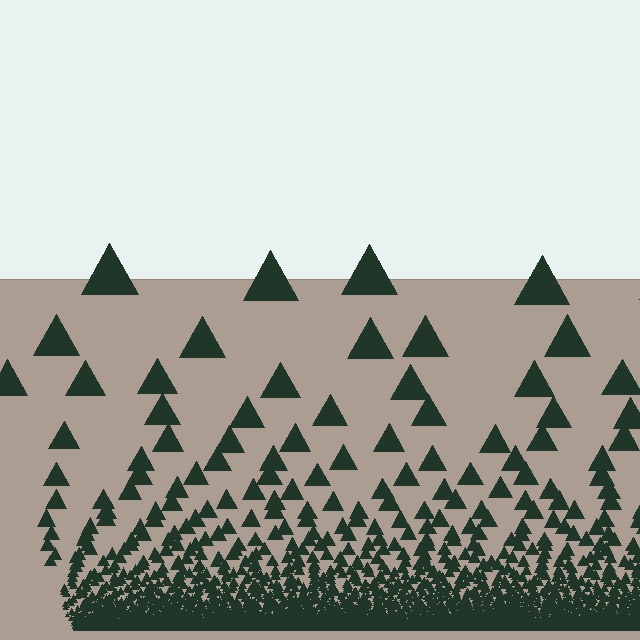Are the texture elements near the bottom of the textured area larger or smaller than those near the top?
Smaller. The gradient is inverted — elements near the bottom are smaller and denser.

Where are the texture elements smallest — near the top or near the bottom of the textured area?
Near the bottom.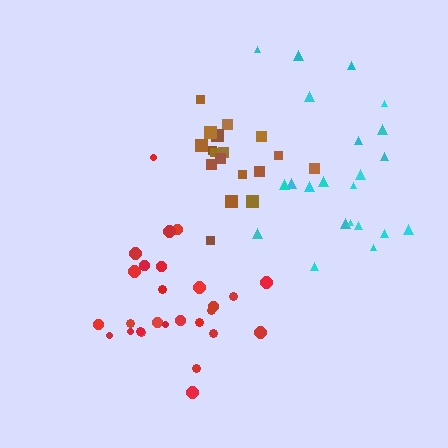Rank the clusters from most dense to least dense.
brown, red, cyan.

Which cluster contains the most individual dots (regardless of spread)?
Red (27).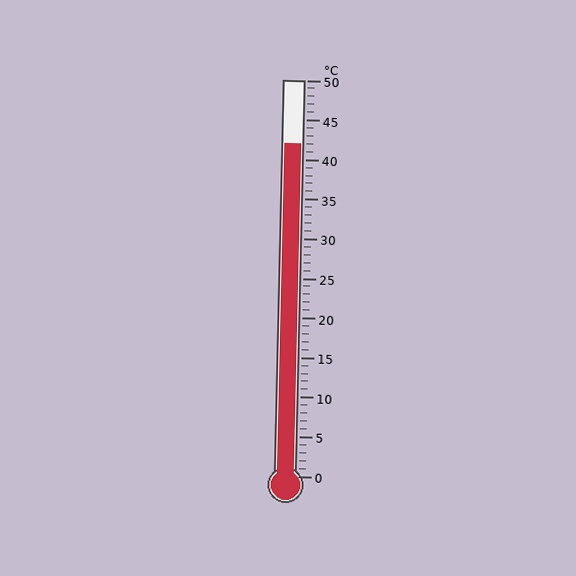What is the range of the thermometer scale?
The thermometer scale ranges from 0°C to 50°C.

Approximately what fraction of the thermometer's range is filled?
The thermometer is filled to approximately 85% of its range.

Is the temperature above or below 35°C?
The temperature is above 35°C.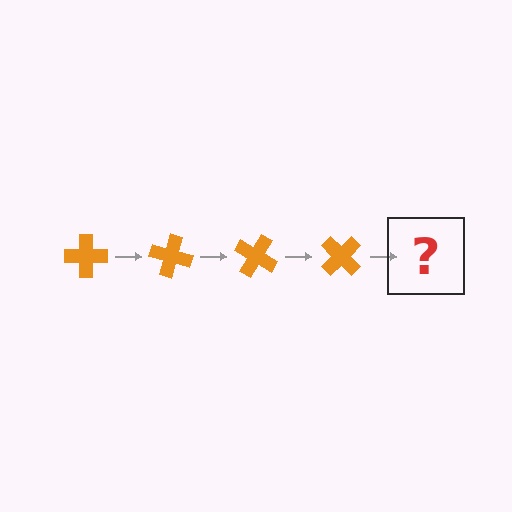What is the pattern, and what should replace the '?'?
The pattern is that the cross rotates 15 degrees each step. The '?' should be an orange cross rotated 60 degrees.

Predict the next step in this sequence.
The next step is an orange cross rotated 60 degrees.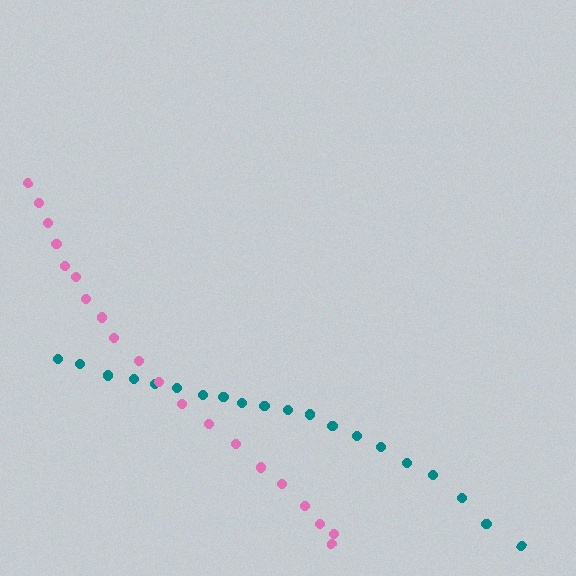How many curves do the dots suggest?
There are 2 distinct paths.